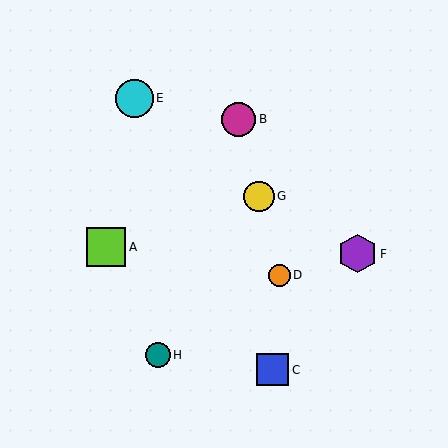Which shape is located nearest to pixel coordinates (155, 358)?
The teal circle (labeled H) at (158, 355) is nearest to that location.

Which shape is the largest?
The lime square (labeled A) is the largest.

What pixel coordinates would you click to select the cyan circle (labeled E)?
Click at (134, 98) to select the cyan circle E.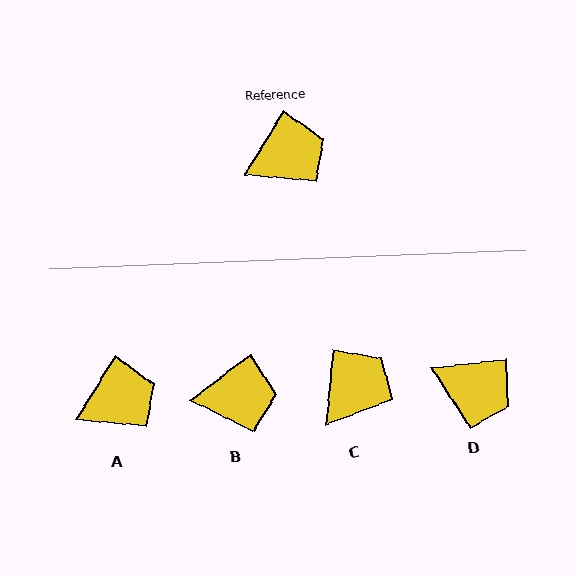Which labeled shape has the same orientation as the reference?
A.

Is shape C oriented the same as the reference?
No, it is off by about 26 degrees.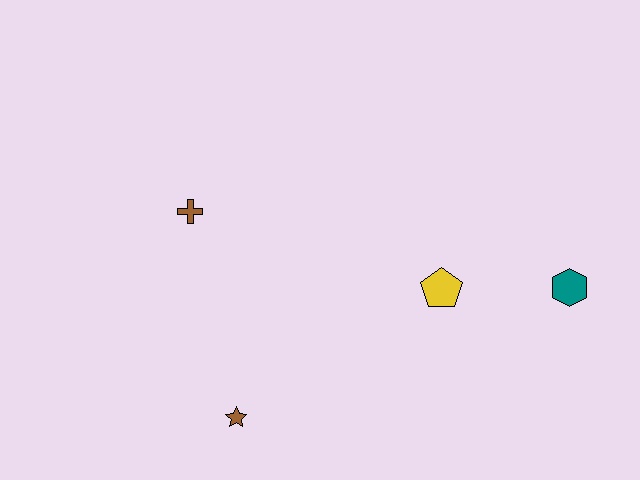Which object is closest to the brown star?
The brown cross is closest to the brown star.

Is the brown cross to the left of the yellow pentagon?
Yes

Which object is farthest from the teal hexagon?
The brown cross is farthest from the teal hexagon.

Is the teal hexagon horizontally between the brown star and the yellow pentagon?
No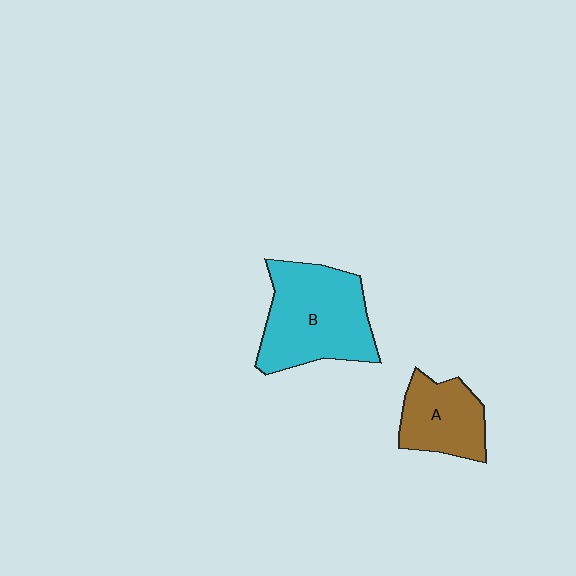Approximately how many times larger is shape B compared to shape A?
Approximately 1.7 times.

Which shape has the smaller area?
Shape A (brown).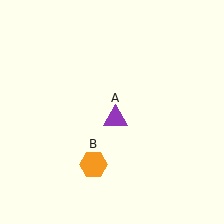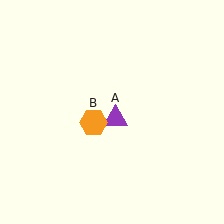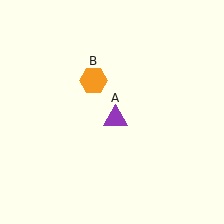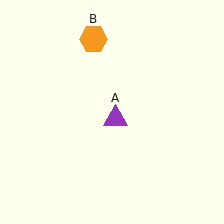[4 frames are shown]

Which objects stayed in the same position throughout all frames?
Purple triangle (object A) remained stationary.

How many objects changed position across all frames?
1 object changed position: orange hexagon (object B).